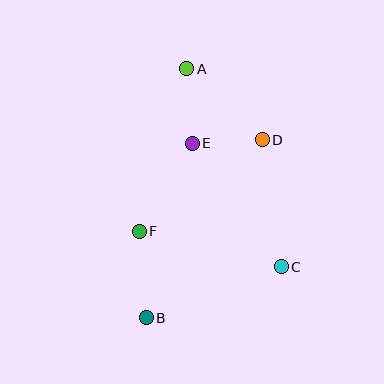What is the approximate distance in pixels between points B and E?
The distance between B and E is approximately 181 pixels.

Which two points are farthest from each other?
Points A and B are farthest from each other.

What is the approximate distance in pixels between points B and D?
The distance between B and D is approximately 212 pixels.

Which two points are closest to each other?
Points D and E are closest to each other.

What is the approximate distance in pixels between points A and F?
The distance between A and F is approximately 170 pixels.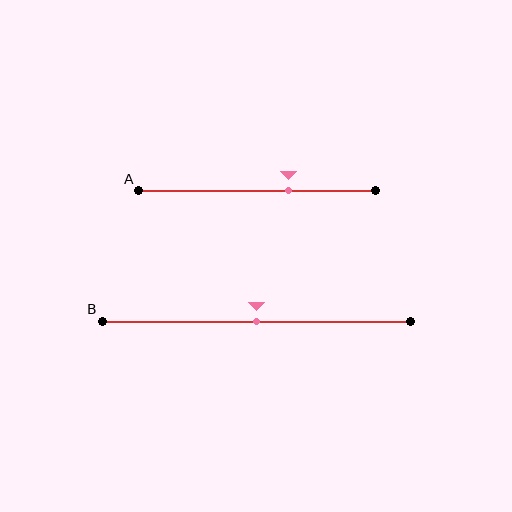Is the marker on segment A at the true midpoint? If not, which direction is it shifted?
No, the marker on segment A is shifted to the right by about 13% of the segment length.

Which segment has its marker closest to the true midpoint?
Segment B has its marker closest to the true midpoint.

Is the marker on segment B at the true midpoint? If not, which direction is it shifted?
Yes, the marker on segment B is at the true midpoint.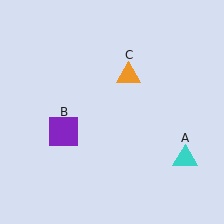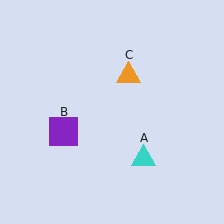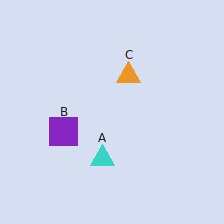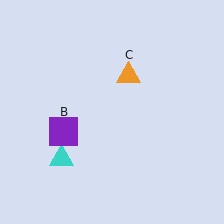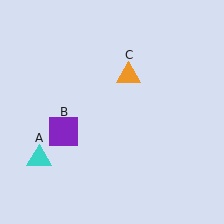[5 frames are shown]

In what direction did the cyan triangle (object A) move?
The cyan triangle (object A) moved left.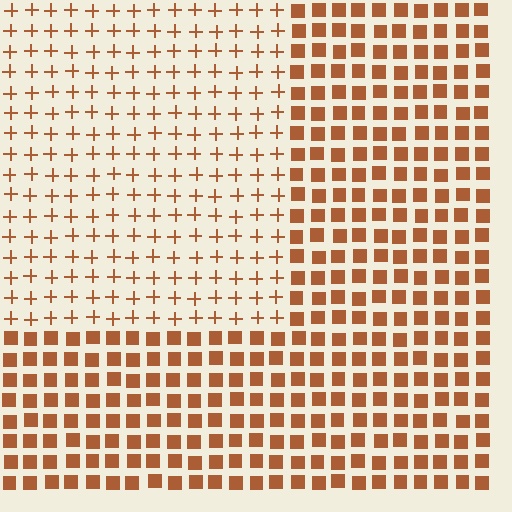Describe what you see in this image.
The image is filled with small brown elements arranged in a uniform grid. A rectangle-shaped region contains plus signs, while the surrounding area contains squares. The boundary is defined purely by the change in element shape.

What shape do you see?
I see a rectangle.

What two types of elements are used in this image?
The image uses plus signs inside the rectangle region and squares outside it.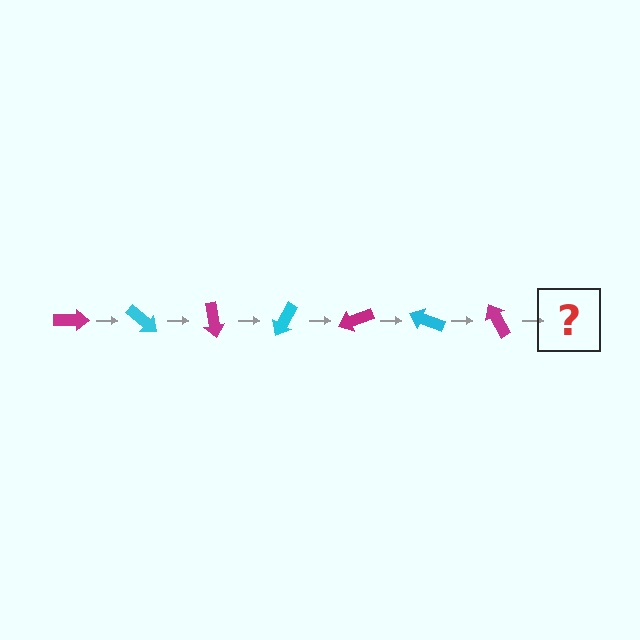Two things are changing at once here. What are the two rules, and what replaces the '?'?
The two rules are that it rotates 40 degrees each step and the color cycles through magenta and cyan. The '?' should be a cyan arrow, rotated 280 degrees from the start.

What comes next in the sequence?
The next element should be a cyan arrow, rotated 280 degrees from the start.